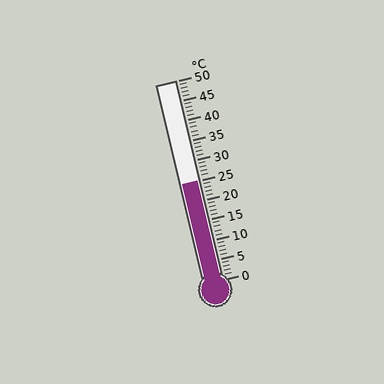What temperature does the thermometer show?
The thermometer shows approximately 25°C.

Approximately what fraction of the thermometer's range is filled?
The thermometer is filled to approximately 50% of its range.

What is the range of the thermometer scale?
The thermometer scale ranges from 0°C to 50°C.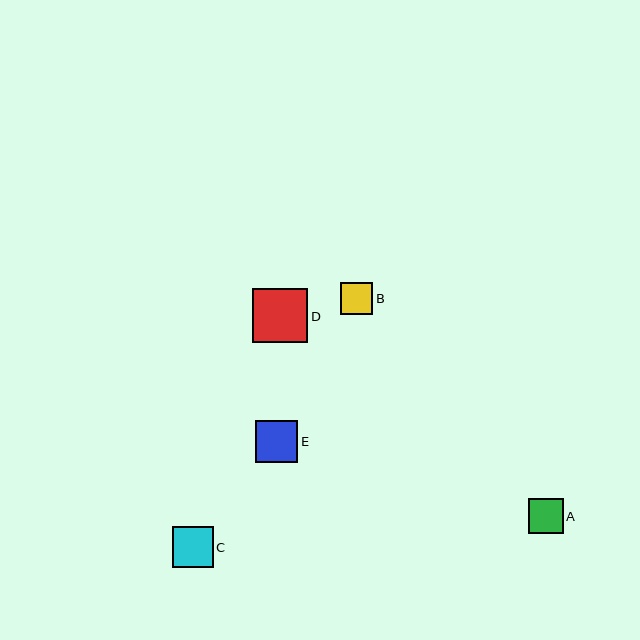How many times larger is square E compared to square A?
Square E is approximately 1.2 times the size of square A.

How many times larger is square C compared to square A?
Square C is approximately 1.2 times the size of square A.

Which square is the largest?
Square D is the largest with a size of approximately 55 pixels.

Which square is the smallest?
Square B is the smallest with a size of approximately 32 pixels.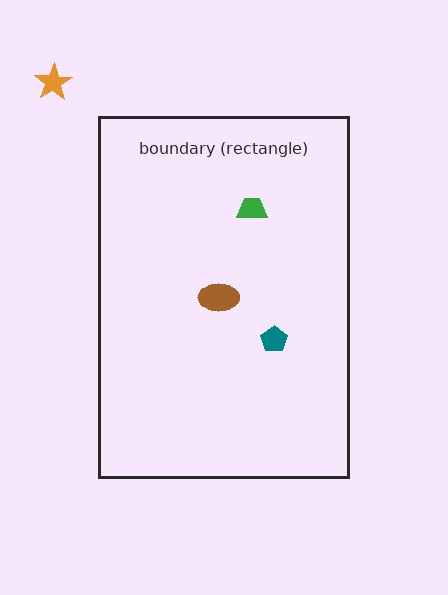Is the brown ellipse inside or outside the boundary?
Inside.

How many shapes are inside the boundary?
3 inside, 1 outside.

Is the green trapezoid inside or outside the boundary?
Inside.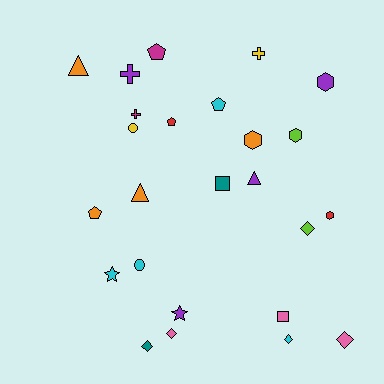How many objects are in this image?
There are 25 objects.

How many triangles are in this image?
There are 3 triangles.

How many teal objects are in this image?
There are 2 teal objects.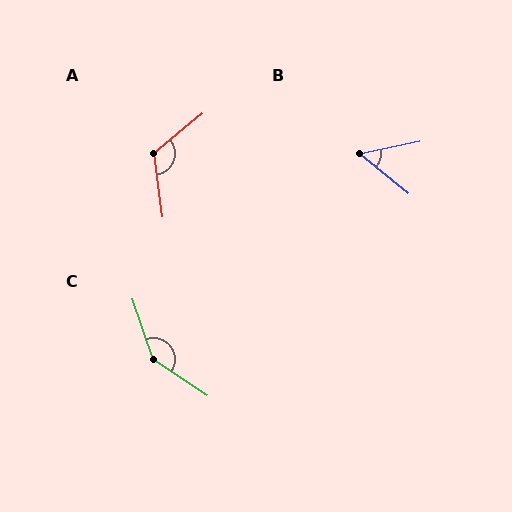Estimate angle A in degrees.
Approximately 121 degrees.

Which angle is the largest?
C, at approximately 142 degrees.